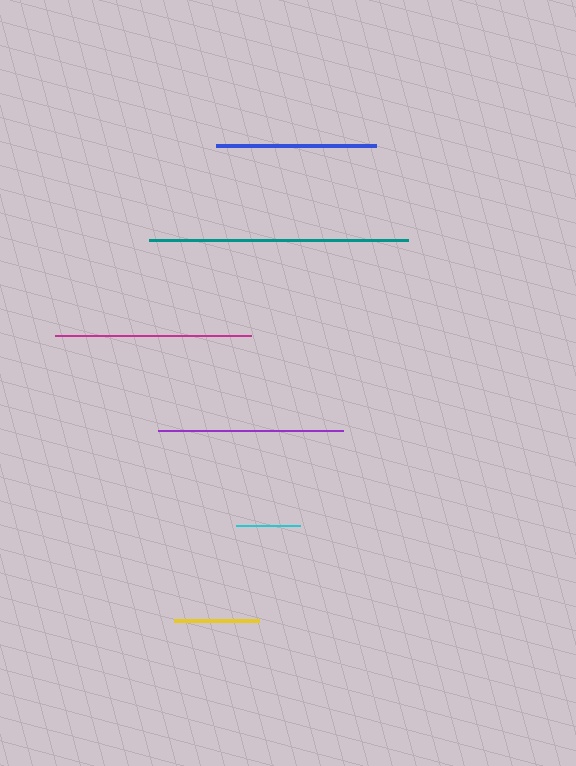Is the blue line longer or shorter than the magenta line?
The magenta line is longer than the blue line.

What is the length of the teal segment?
The teal segment is approximately 259 pixels long.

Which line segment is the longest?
The teal line is the longest at approximately 259 pixels.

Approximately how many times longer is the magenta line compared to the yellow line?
The magenta line is approximately 2.3 times the length of the yellow line.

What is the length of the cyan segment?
The cyan segment is approximately 65 pixels long.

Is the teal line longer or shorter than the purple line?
The teal line is longer than the purple line.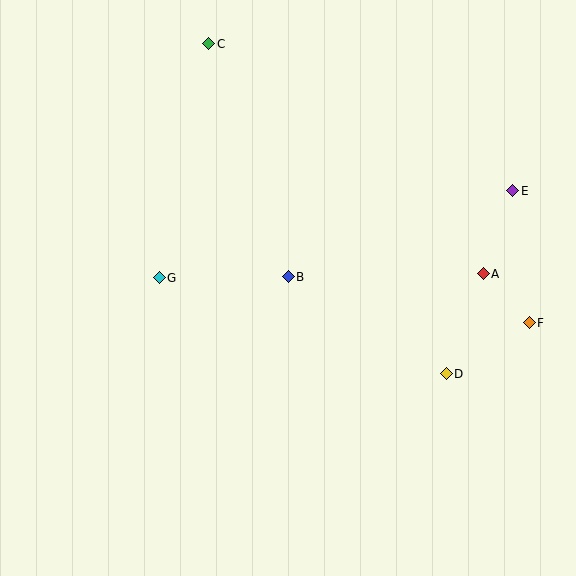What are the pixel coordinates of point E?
Point E is at (513, 191).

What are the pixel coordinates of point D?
Point D is at (446, 374).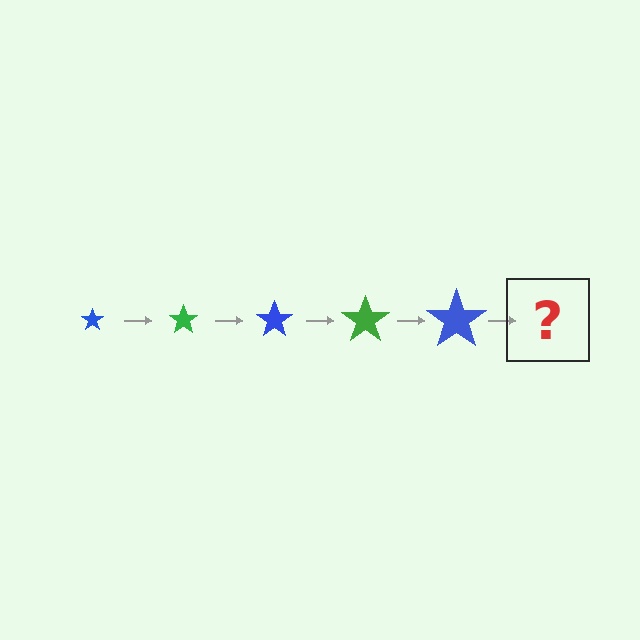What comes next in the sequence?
The next element should be a green star, larger than the previous one.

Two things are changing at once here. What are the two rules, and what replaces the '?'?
The two rules are that the star grows larger each step and the color cycles through blue and green. The '?' should be a green star, larger than the previous one.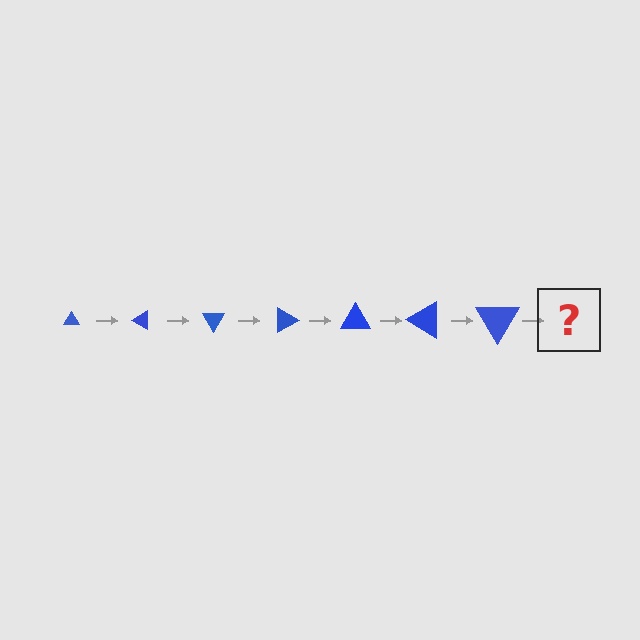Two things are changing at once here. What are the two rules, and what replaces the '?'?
The two rules are that the triangle grows larger each step and it rotates 30 degrees each step. The '?' should be a triangle, larger than the previous one and rotated 210 degrees from the start.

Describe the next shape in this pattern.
It should be a triangle, larger than the previous one and rotated 210 degrees from the start.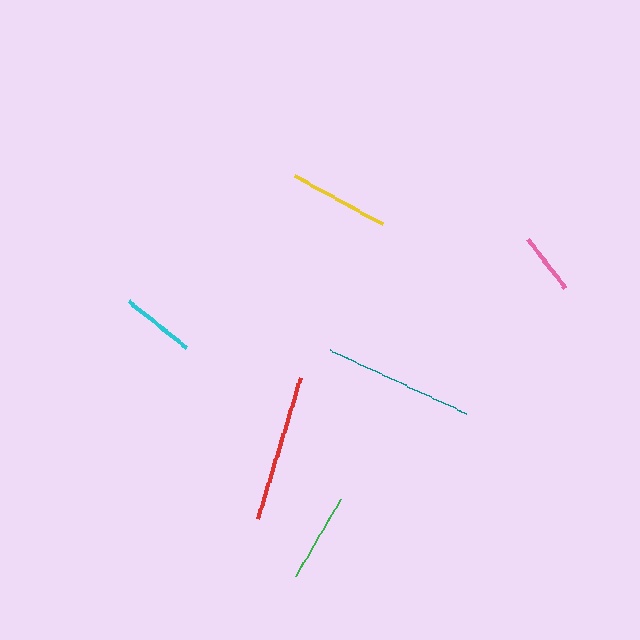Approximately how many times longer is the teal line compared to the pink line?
The teal line is approximately 2.5 times the length of the pink line.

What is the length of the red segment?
The red segment is approximately 146 pixels long.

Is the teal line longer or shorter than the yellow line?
The teal line is longer than the yellow line.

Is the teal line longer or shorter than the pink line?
The teal line is longer than the pink line.